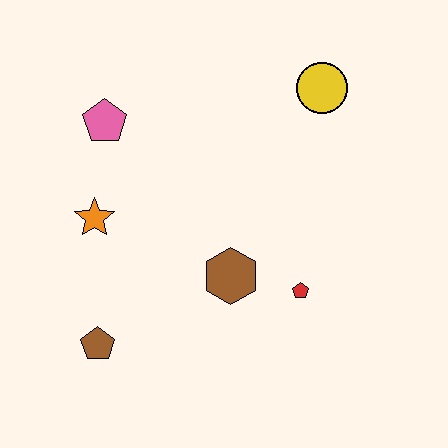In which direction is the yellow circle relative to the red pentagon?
The yellow circle is above the red pentagon.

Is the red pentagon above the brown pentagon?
Yes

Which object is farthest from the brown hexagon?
The yellow circle is farthest from the brown hexagon.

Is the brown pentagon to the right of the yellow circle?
No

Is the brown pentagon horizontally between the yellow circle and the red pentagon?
No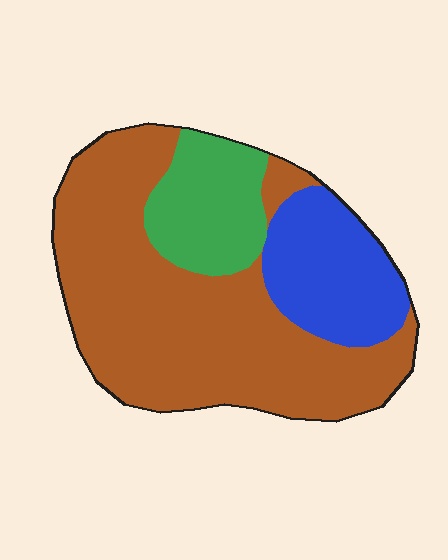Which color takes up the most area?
Brown, at roughly 65%.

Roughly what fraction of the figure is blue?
Blue takes up about one fifth (1/5) of the figure.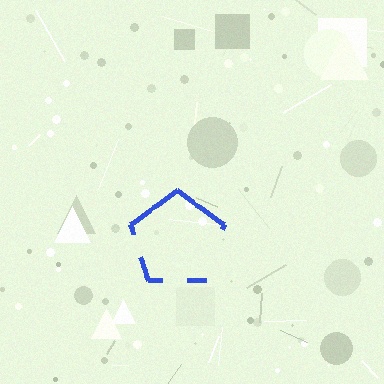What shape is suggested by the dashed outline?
The dashed outline suggests a pentagon.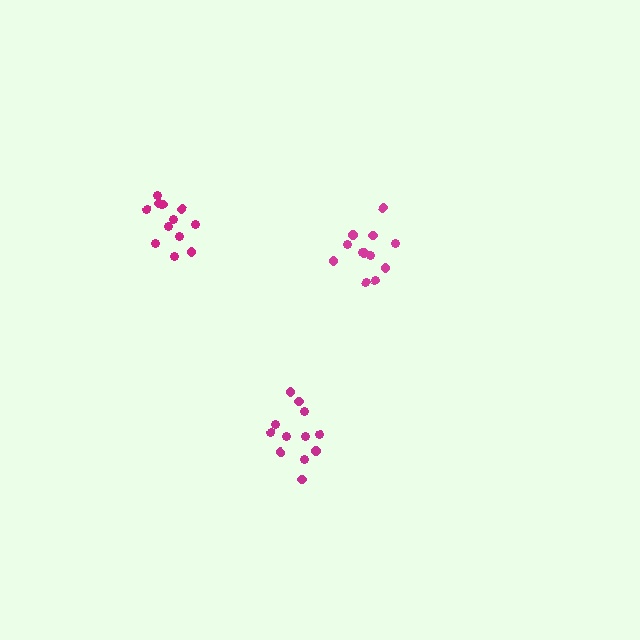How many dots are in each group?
Group 1: 12 dots, Group 2: 12 dots, Group 3: 12 dots (36 total).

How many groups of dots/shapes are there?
There are 3 groups.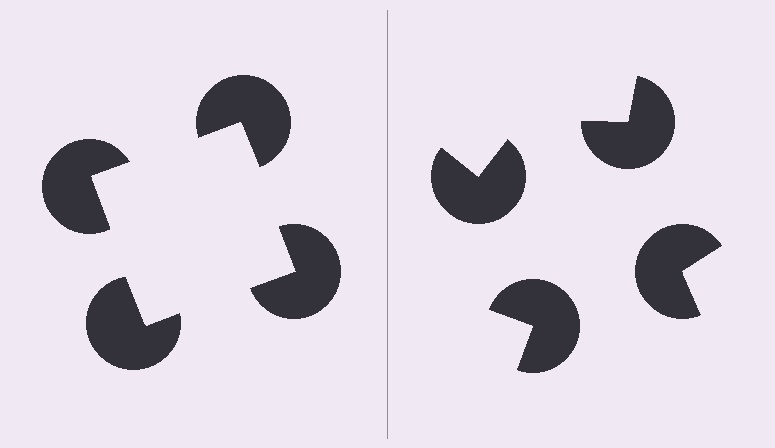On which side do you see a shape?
An illusory square appears on the left side. On the right side the wedge cuts are rotated, so no coherent shape forms.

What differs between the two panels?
The pac-man discs are positioned identically on both sides; only the wedge orientations differ. On the left they align to a square; on the right they are misaligned.